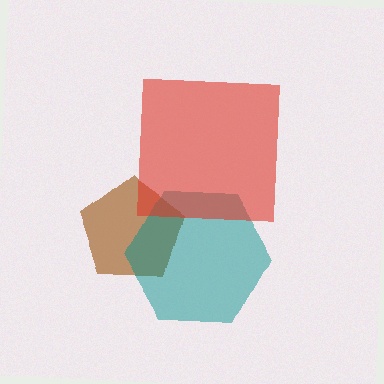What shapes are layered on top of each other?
The layered shapes are: a brown pentagon, a teal hexagon, a red square.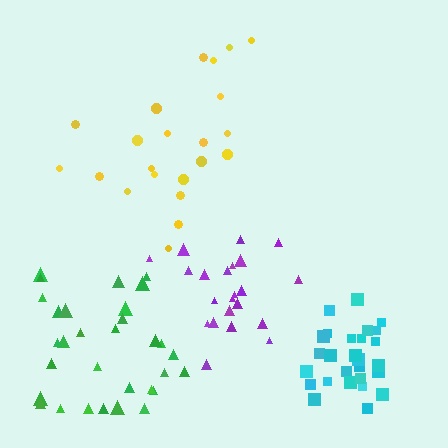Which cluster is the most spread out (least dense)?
Yellow.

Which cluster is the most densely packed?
Cyan.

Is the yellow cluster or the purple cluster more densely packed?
Purple.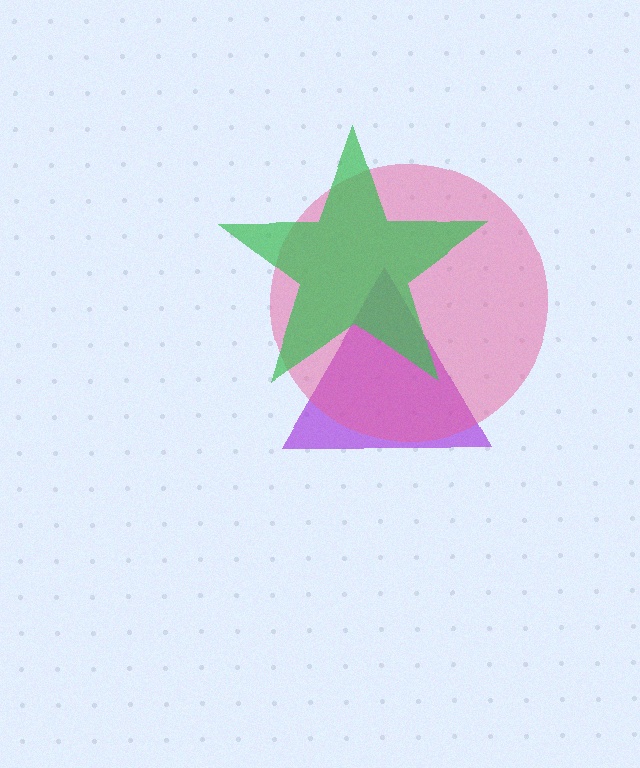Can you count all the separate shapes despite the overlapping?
Yes, there are 3 separate shapes.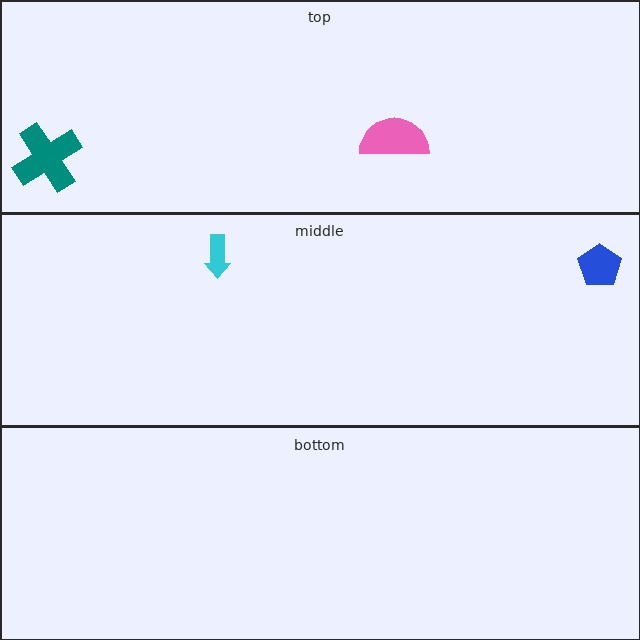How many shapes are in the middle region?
2.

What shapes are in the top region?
The teal cross, the pink semicircle.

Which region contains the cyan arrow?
The middle region.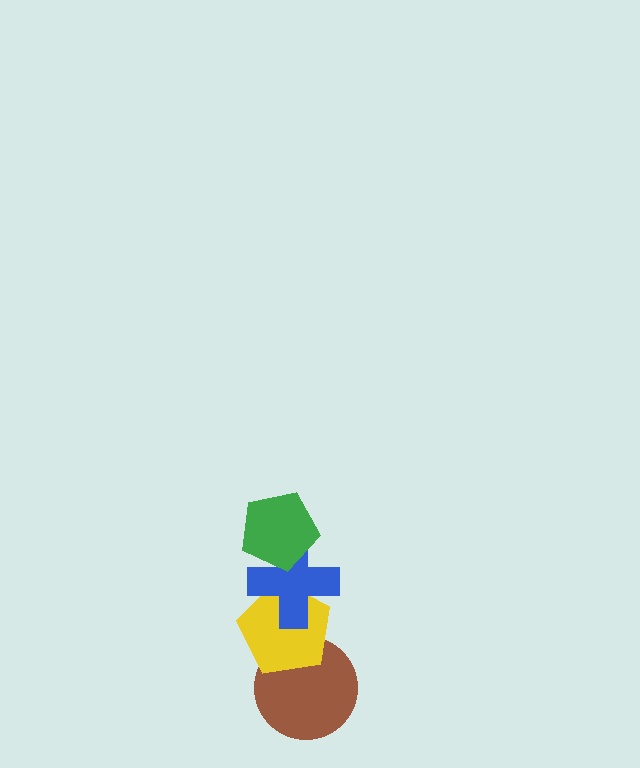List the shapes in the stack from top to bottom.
From top to bottom: the green pentagon, the blue cross, the yellow pentagon, the brown circle.